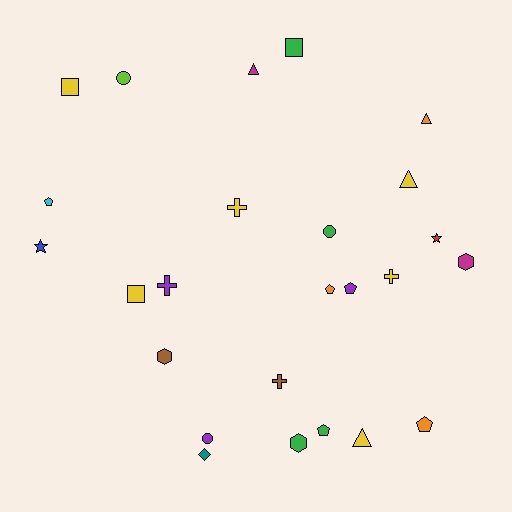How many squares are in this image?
There are 3 squares.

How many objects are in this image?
There are 25 objects.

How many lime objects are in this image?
There is 1 lime object.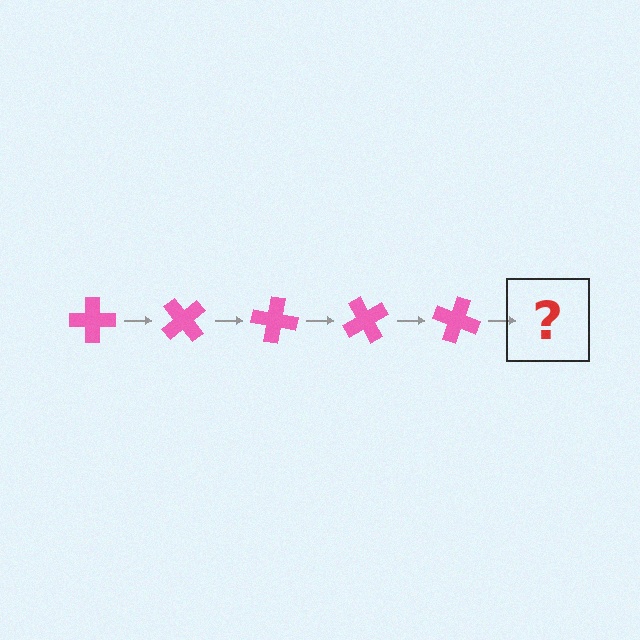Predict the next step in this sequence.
The next step is a pink cross rotated 250 degrees.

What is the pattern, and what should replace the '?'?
The pattern is that the cross rotates 50 degrees each step. The '?' should be a pink cross rotated 250 degrees.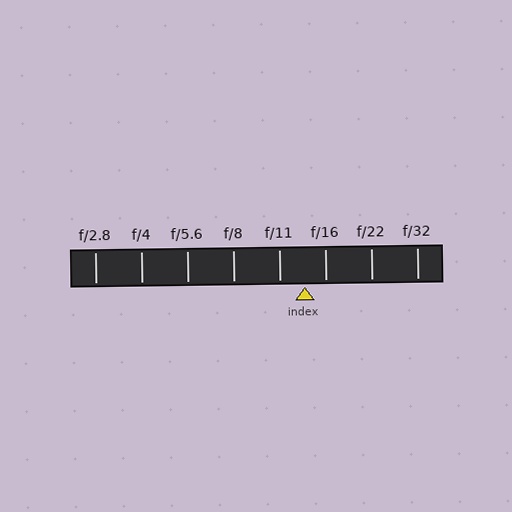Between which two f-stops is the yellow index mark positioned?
The index mark is between f/11 and f/16.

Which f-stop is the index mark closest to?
The index mark is closest to f/16.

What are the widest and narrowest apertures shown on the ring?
The widest aperture shown is f/2.8 and the narrowest is f/32.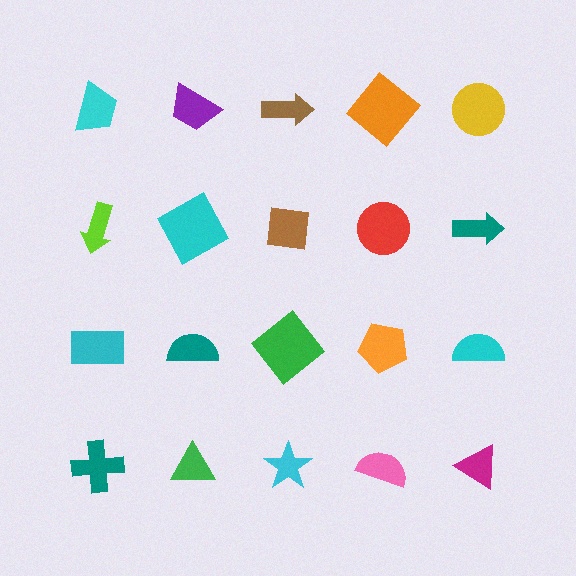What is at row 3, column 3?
A green diamond.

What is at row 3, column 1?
A cyan rectangle.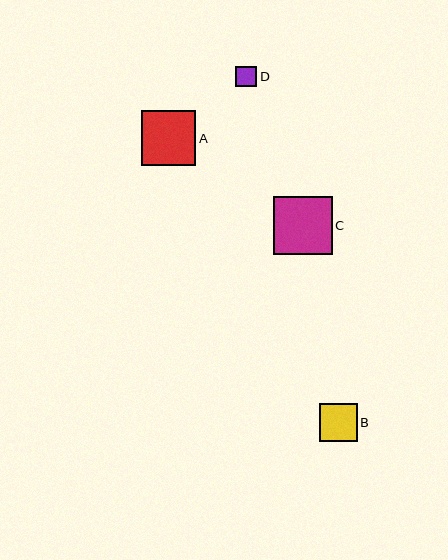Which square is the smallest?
Square D is the smallest with a size of approximately 21 pixels.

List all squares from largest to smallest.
From largest to smallest: C, A, B, D.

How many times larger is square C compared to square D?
Square C is approximately 2.8 times the size of square D.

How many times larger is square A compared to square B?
Square A is approximately 1.4 times the size of square B.